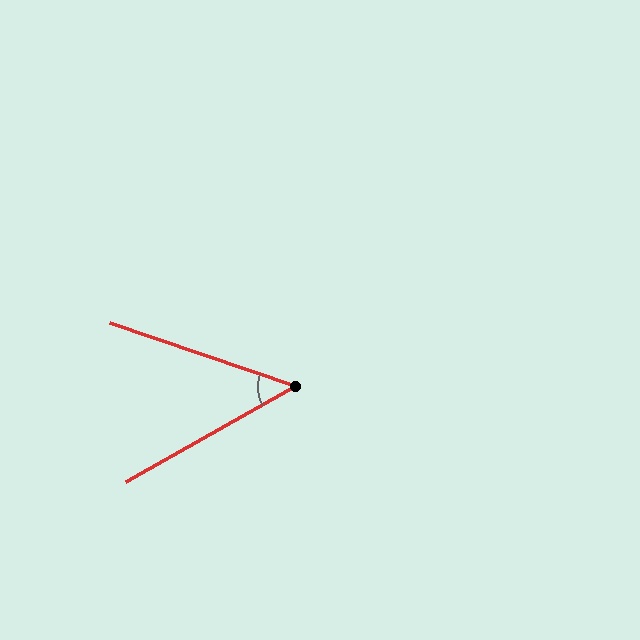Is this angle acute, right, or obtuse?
It is acute.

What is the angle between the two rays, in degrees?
Approximately 48 degrees.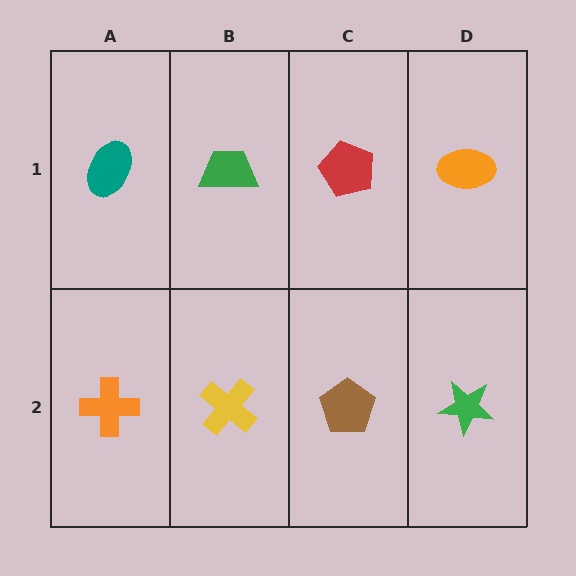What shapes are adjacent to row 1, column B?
A yellow cross (row 2, column B), a teal ellipse (row 1, column A), a red pentagon (row 1, column C).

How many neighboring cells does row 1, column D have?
2.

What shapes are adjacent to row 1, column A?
An orange cross (row 2, column A), a green trapezoid (row 1, column B).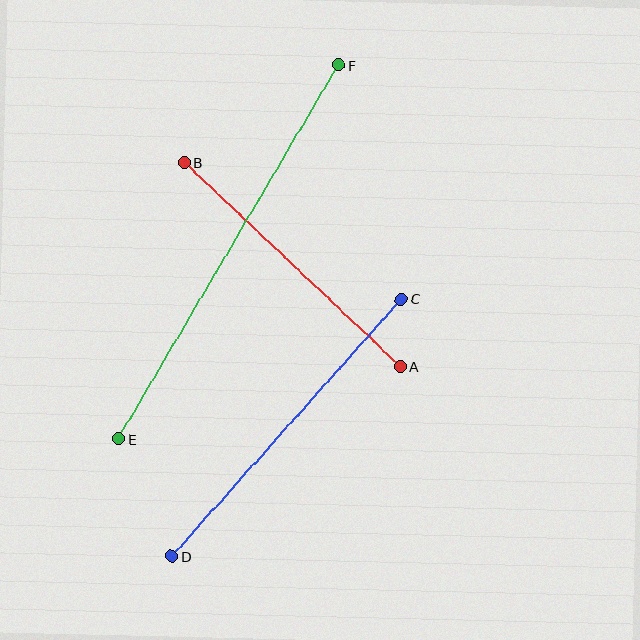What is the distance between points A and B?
The distance is approximately 297 pixels.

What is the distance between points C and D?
The distance is approximately 345 pixels.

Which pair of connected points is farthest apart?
Points E and F are farthest apart.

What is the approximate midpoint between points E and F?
The midpoint is at approximately (229, 252) pixels.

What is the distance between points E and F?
The distance is approximately 434 pixels.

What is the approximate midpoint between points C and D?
The midpoint is at approximately (287, 428) pixels.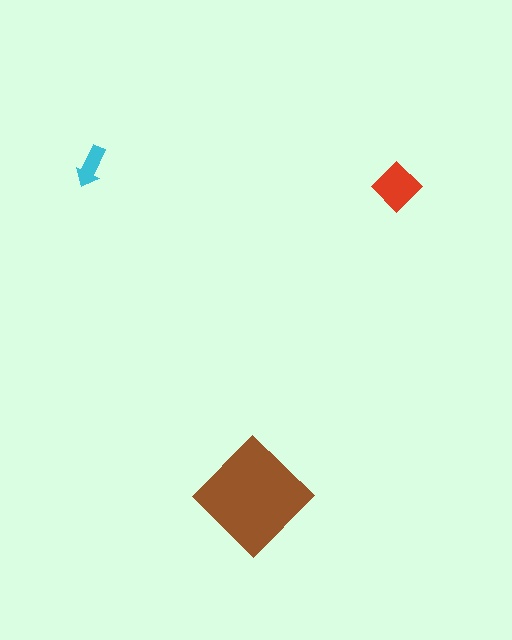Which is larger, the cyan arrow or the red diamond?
The red diamond.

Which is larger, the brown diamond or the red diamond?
The brown diamond.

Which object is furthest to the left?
The cyan arrow is leftmost.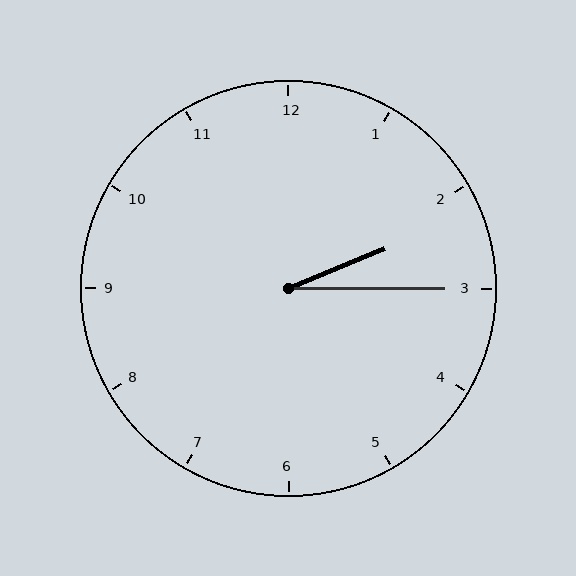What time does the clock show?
2:15.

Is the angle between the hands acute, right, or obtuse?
It is acute.